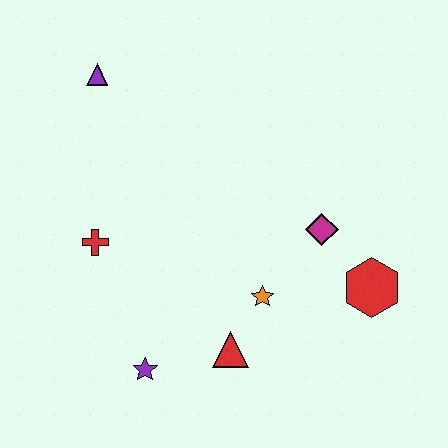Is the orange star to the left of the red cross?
No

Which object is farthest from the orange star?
The purple triangle is farthest from the orange star.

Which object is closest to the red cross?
The purple star is closest to the red cross.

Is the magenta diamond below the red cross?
No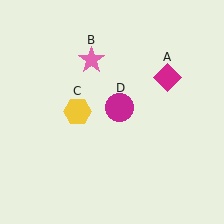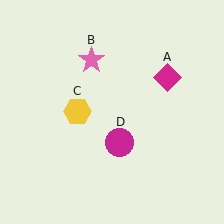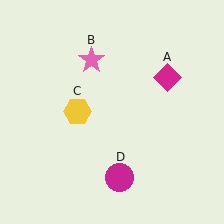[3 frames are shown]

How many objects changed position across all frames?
1 object changed position: magenta circle (object D).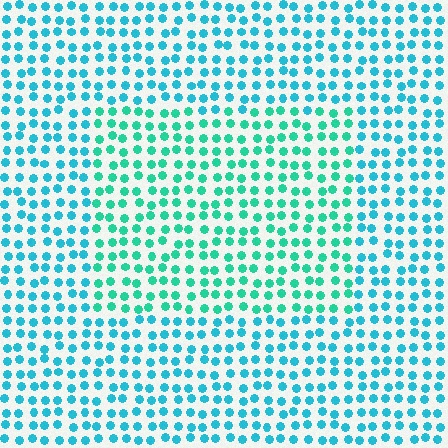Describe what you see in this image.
The image is filled with small cyan elements in a uniform arrangement. A rectangle-shaped region is visible where the elements are tinted to a slightly different hue, forming a subtle color boundary.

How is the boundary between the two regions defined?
The boundary is defined purely by a slight shift in hue (about 27 degrees). Spacing, size, and orientation are identical on both sides.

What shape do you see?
I see a rectangle.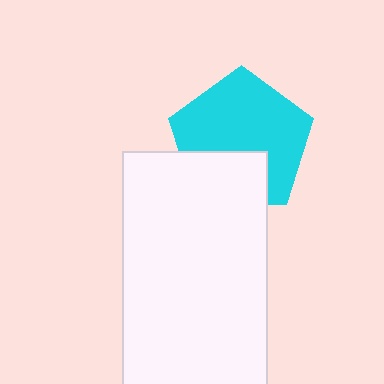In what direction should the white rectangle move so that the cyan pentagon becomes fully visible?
The white rectangle should move down. That is the shortest direction to clear the overlap and leave the cyan pentagon fully visible.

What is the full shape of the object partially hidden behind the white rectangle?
The partially hidden object is a cyan pentagon.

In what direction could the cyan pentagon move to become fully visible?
The cyan pentagon could move up. That would shift it out from behind the white rectangle entirely.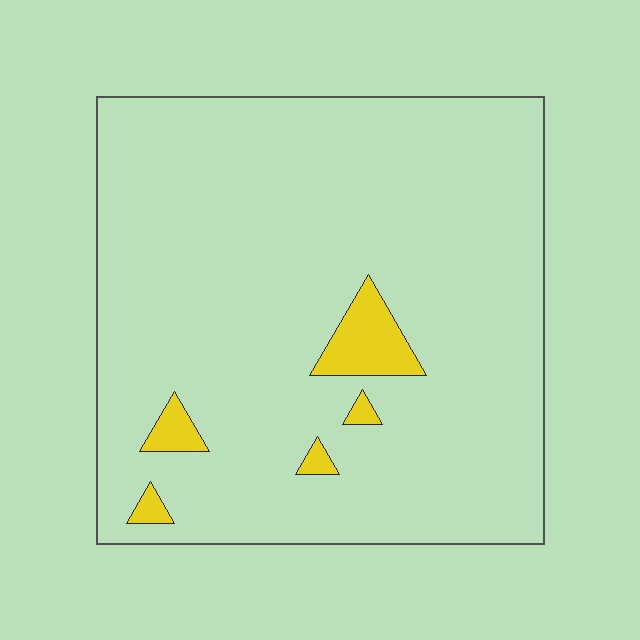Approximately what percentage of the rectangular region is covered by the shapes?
Approximately 5%.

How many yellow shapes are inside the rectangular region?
5.